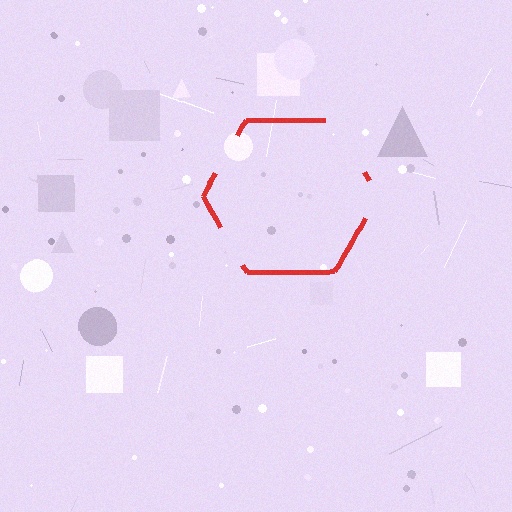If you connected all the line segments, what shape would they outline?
They would outline a hexagon.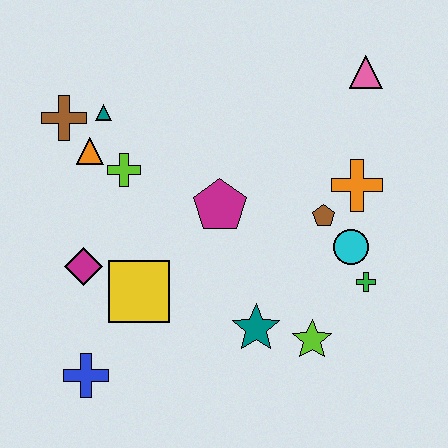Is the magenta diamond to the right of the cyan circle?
No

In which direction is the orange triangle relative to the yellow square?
The orange triangle is above the yellow square.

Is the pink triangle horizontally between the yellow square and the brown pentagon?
No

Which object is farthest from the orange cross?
The blue cross is farthest from the orange cross.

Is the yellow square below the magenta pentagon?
Yes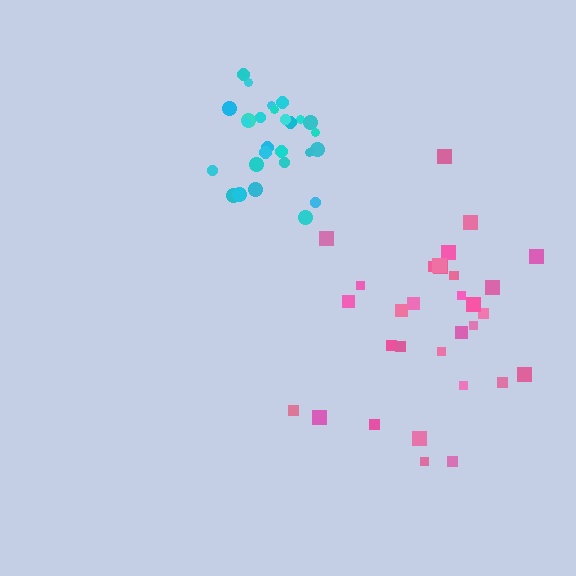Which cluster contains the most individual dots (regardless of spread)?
Pink (32).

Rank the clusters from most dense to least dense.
cyan, pink.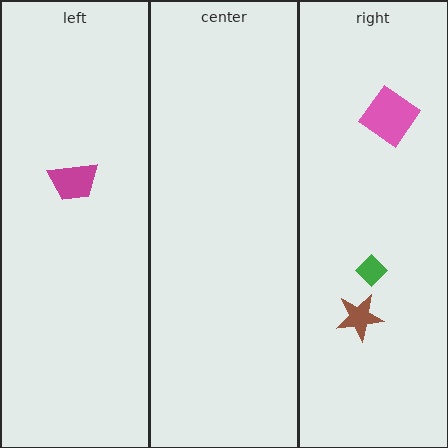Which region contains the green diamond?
The right region.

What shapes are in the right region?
The pink diamond, the green diamond, the brown star.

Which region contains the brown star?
The right region.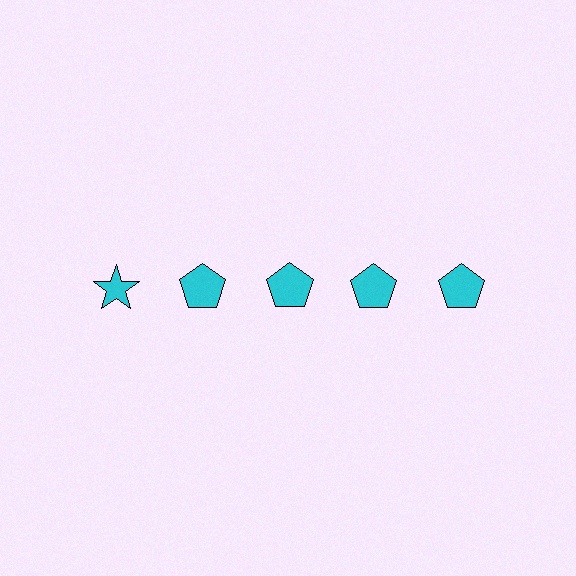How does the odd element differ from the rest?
It has a different shape: star instead of pentagon.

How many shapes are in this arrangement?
There are 5 shapes arranged in a grid pattern.